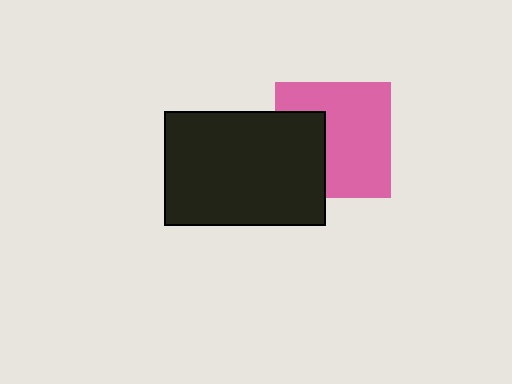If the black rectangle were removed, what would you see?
You would see the complete pink square.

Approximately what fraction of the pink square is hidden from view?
Roughly 32% of the pink square is hidden behind the black rectangle.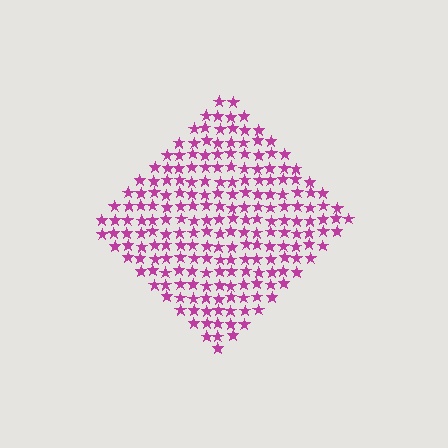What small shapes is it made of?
It is made of small stars.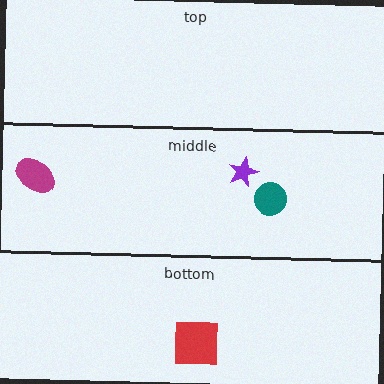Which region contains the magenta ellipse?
The middle region.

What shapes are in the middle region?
The teal circle, the purple star, the magenta ellipse.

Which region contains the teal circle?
The middle region.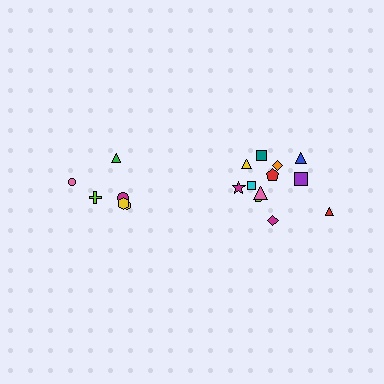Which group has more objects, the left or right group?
The right group.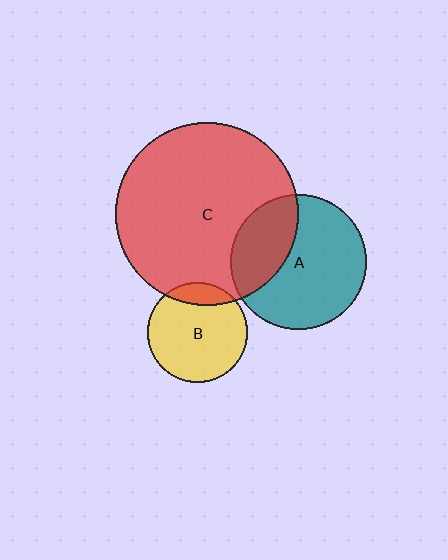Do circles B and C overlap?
Yes.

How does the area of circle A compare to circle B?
Approximately 1.8 times.